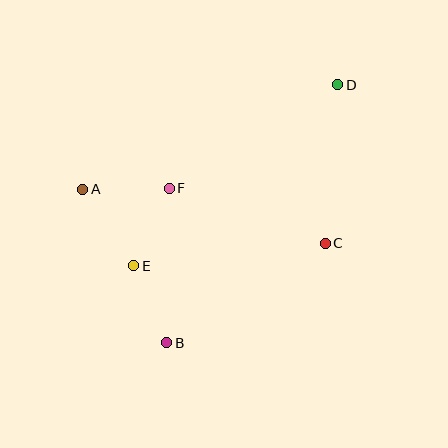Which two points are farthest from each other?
Points B and D are farthest from each other.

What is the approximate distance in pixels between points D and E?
The distance between D and E is approximately 273 pixels.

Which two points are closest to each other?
Points B and E are closest to each other.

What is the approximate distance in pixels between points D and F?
The distance between D and F is approximately 198 pixels.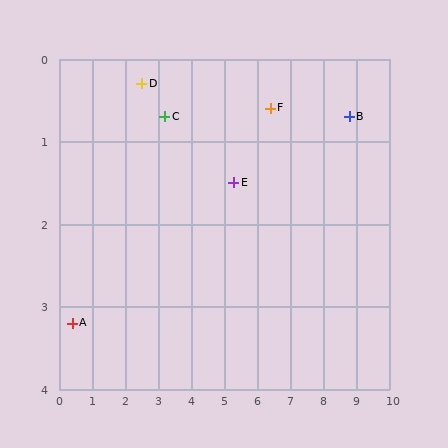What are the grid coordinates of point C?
Point C is at approximately (3.2, 0.7).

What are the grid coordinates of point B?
Point B is at approximately (8.8, 0.7).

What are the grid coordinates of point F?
Point F is at approximately (6.4, 0.6).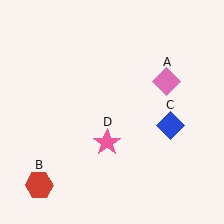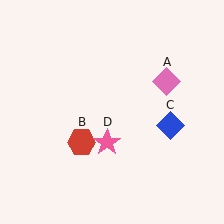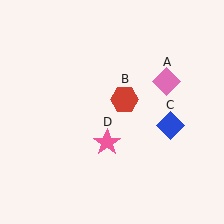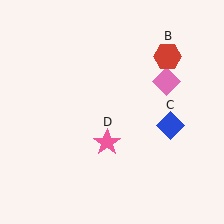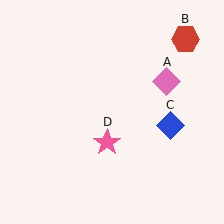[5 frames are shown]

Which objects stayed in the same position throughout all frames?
Pink diamond (object A) and blue diamond (object C) and pink star (object D) remained stationary.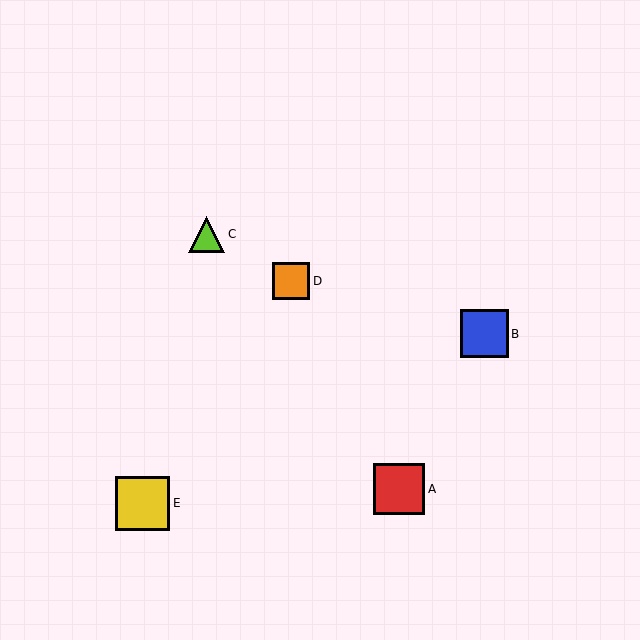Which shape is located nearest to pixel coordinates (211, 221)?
The lime triangle (labeled C) at (207, 234) is nearest to that location.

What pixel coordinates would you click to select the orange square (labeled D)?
Click at (291, 281) to select the orange square D.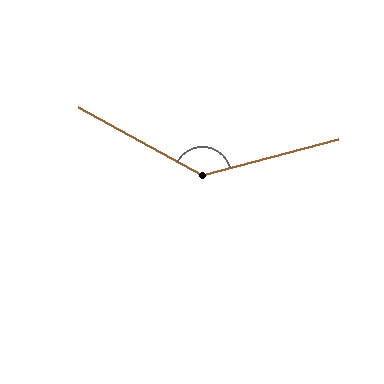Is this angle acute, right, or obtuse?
It is obtuse.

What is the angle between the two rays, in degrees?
Approximately 137 degrees.